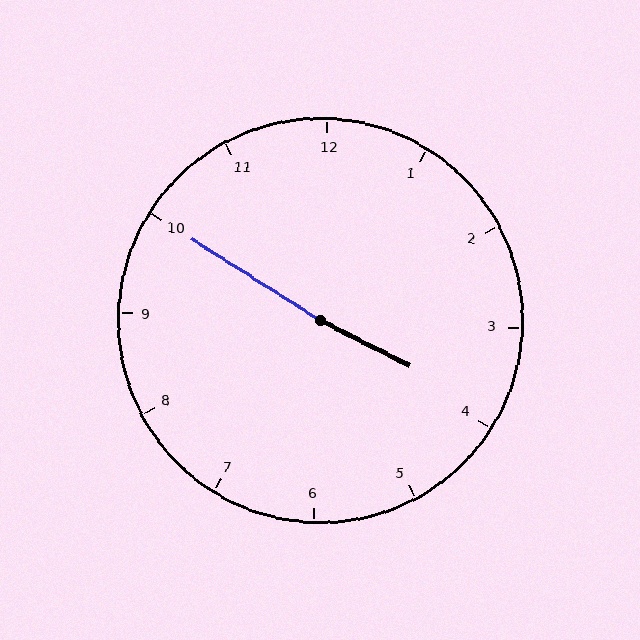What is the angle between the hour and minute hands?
Approximately 175 degrees.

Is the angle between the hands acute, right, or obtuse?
It is obtuse.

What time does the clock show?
3:50.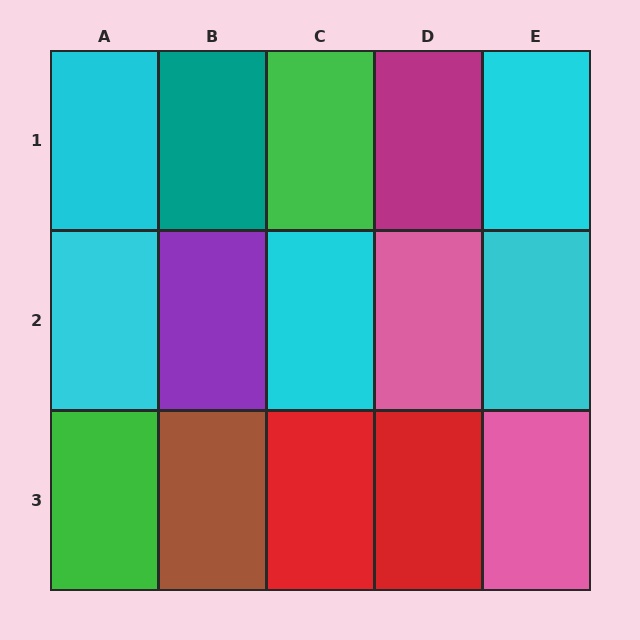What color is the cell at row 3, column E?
Pink.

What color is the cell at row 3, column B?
Brown.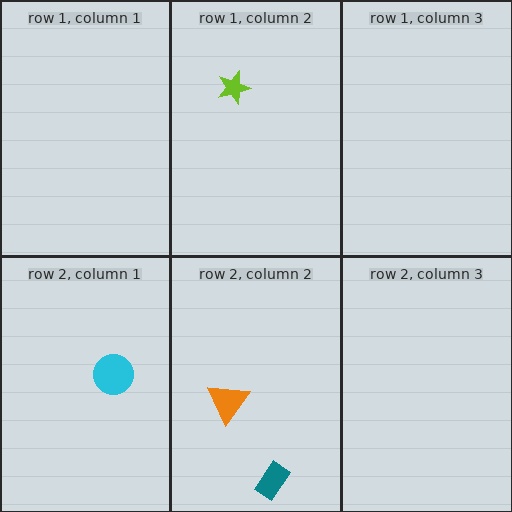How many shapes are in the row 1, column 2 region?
1.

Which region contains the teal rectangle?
The row 2, column 2 region.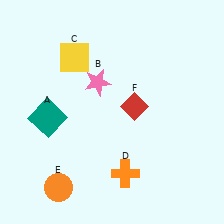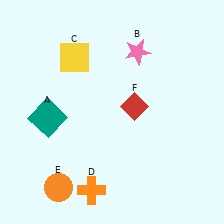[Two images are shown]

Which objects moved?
The objects that moved are: the pink star (B), the orange cross (D).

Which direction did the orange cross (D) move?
The orange cross (D) moved left.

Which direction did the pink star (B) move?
The pink star (B) moved right.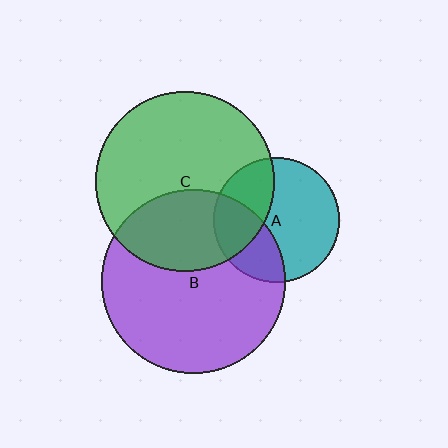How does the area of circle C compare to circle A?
Approximately 2.1 times.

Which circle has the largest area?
Circle B (purple).